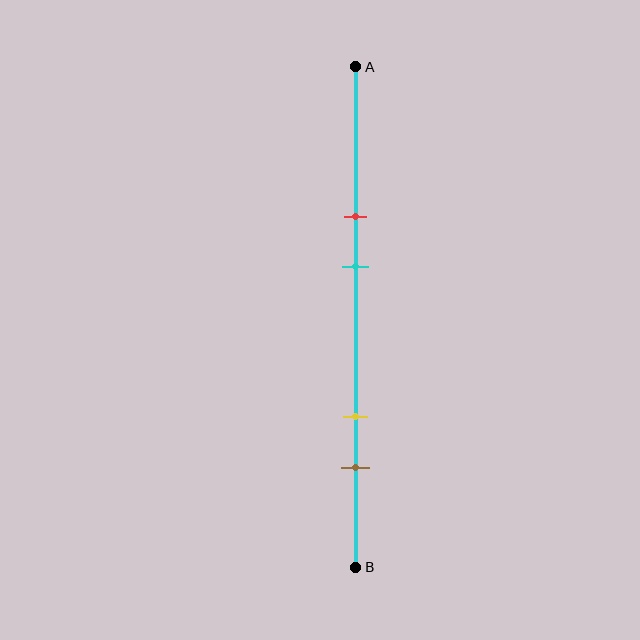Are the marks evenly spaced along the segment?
No, the marks are not evenly spaced.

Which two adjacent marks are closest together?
The red and cyan marks are the closest adjacent pair.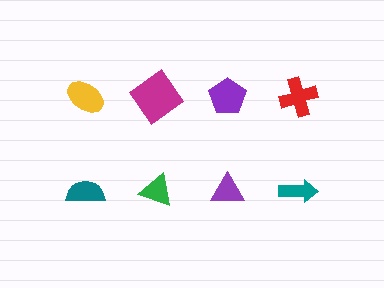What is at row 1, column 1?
A yellow ellipse.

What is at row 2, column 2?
A green triangle.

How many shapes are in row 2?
4 shapes.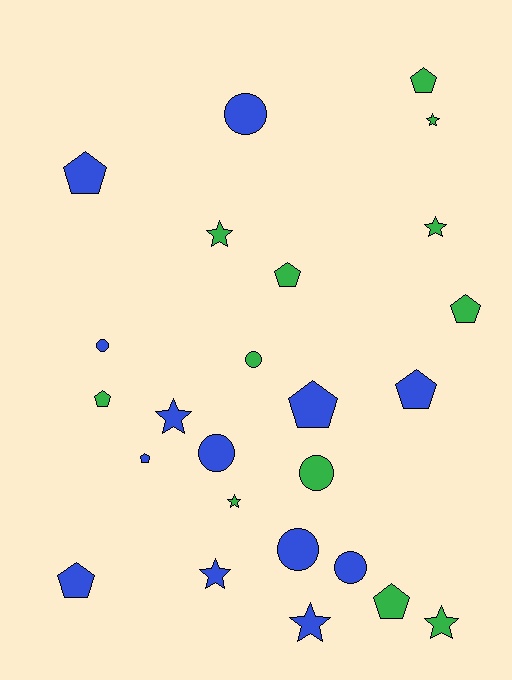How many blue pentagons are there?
There are 5 blue pentagons.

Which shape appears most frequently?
Pentagon, with 10 objects.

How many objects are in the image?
There are 25 objects.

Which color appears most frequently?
Blue, with 13 objects.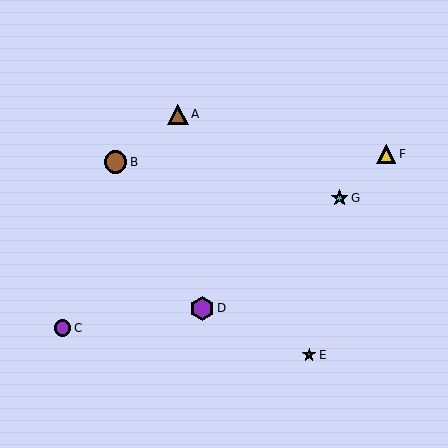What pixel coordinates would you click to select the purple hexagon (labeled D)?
Click at (202, 308) to select the purple hexagon D.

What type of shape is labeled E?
Shape E is a brown star.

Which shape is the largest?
The purple hexagon (labeled D) is the largest.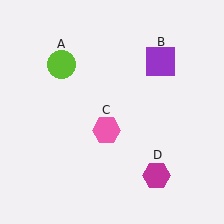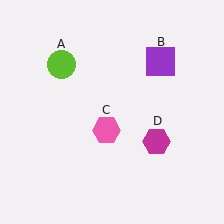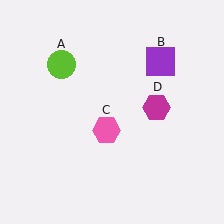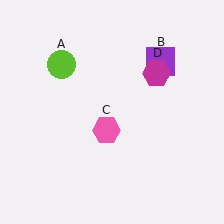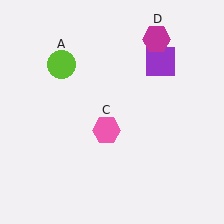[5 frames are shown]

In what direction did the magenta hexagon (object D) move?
The magenta hexagon (object D) moved up.